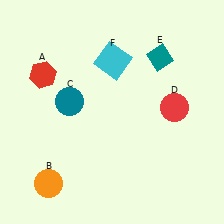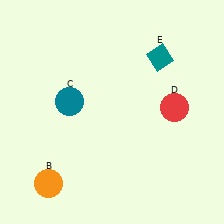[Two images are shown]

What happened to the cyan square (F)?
The cyan square (F) was removed in Image 2. It was in the top-right area of Image 1.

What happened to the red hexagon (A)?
The red hexagon (A) was removed in Image 2. It was in the top-left area of Image 1.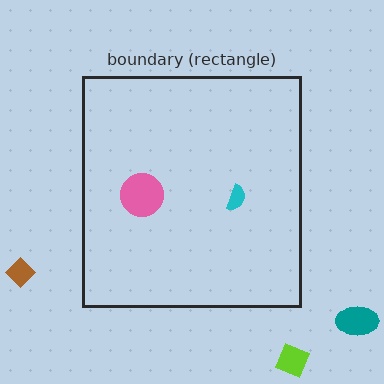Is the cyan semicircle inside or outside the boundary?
Inside.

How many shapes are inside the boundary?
2 inside, 3 outside.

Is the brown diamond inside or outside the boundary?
Outside.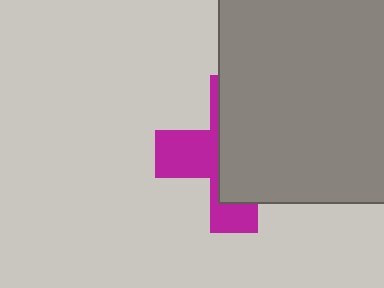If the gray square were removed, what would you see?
You would see the complete magenta cross.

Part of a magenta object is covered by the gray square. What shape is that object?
It is a cross.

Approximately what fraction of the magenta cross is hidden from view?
Roughly 61% of the magenta cross is hidden behind the gray square.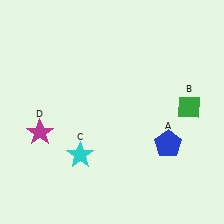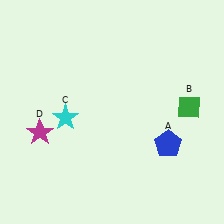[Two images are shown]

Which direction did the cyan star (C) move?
The cyan star (C) moved up.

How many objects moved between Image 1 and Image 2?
1 object moved between the two images.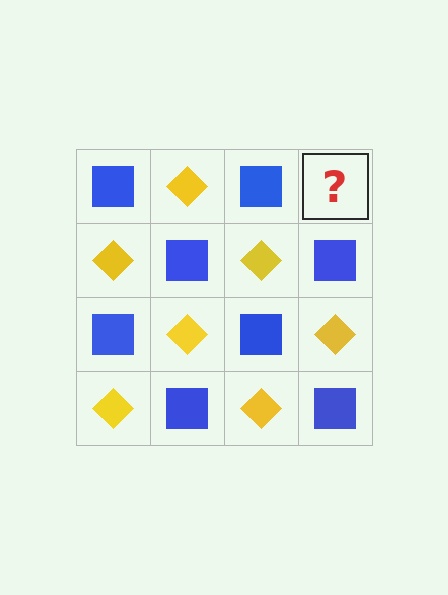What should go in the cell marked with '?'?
The missing cell should contain a yellow diamond.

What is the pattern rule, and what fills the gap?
The rule is that it alternates blue square and yellow diamond in a checkerboard pattern. The gap should be filled with a yellow diamond.